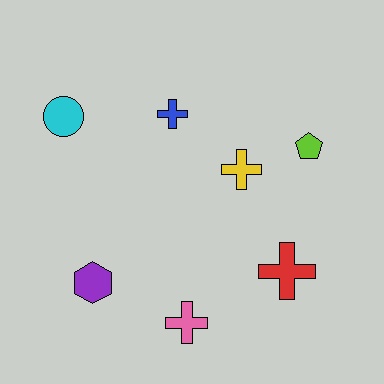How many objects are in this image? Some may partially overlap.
There are 7 objects.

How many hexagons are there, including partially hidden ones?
There is 1 hexagon.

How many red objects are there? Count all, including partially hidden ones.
There is 1 red object.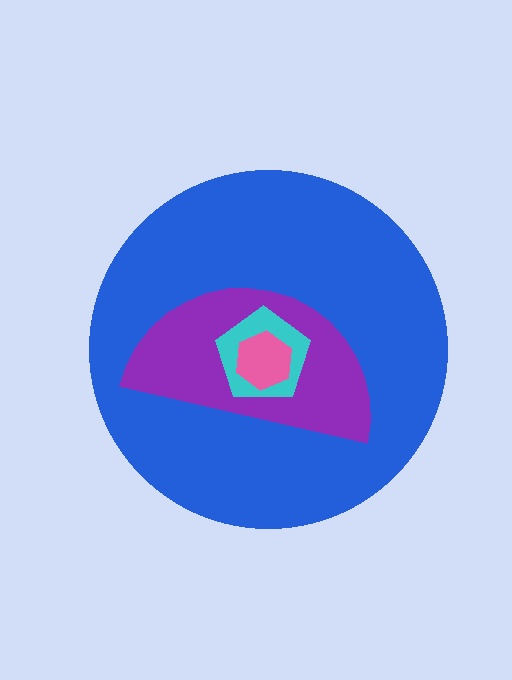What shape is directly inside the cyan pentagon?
The pink hexagon.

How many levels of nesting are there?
4.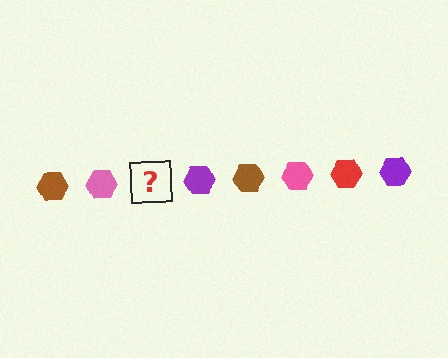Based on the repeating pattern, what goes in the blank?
The blank should be a red hexagon.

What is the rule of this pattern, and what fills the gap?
The rule is that the pattern cycles through brown, pink, red, purple hexagons. The gap should be filled with a red hexagon.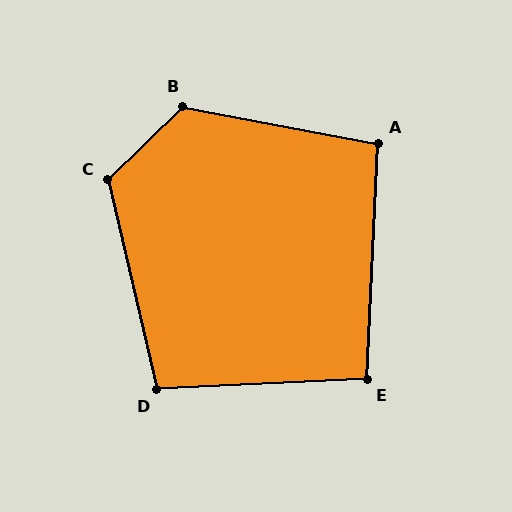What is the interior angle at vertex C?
Approximately 121 degrees (obtuse).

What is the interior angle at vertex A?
Approximately 98 degrees (obtuse).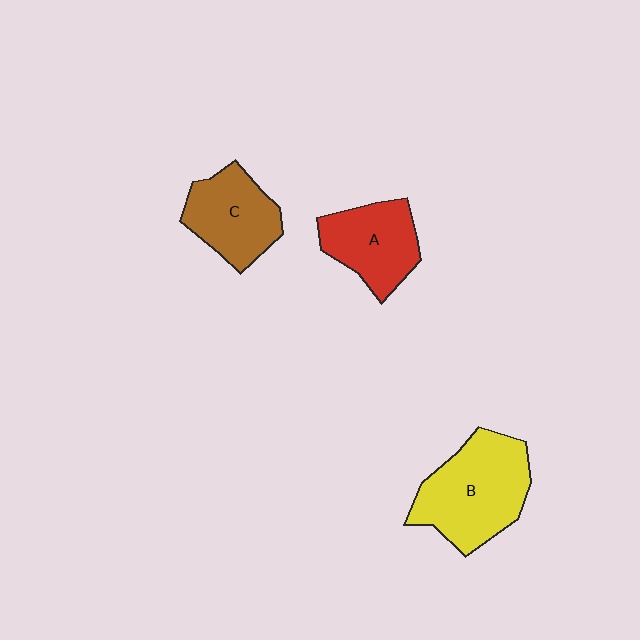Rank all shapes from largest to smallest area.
From largest to smallest: B (yellow), C (brown), A (red).